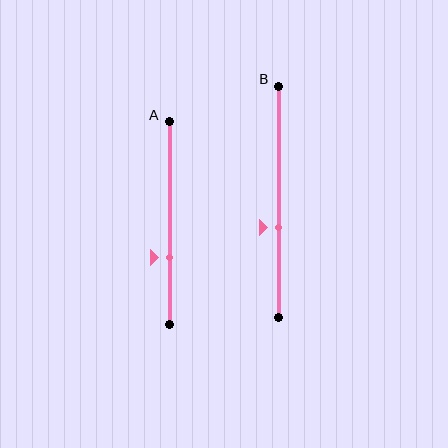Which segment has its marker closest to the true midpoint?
Segment B has its marker closest to the true midpoint.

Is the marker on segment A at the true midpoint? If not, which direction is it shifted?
No, the marker on segment A is shifted downward by about 17% of the segment length.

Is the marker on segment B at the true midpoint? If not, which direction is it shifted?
No, the marker on segment B is shifted downward by about 11% of the segment length.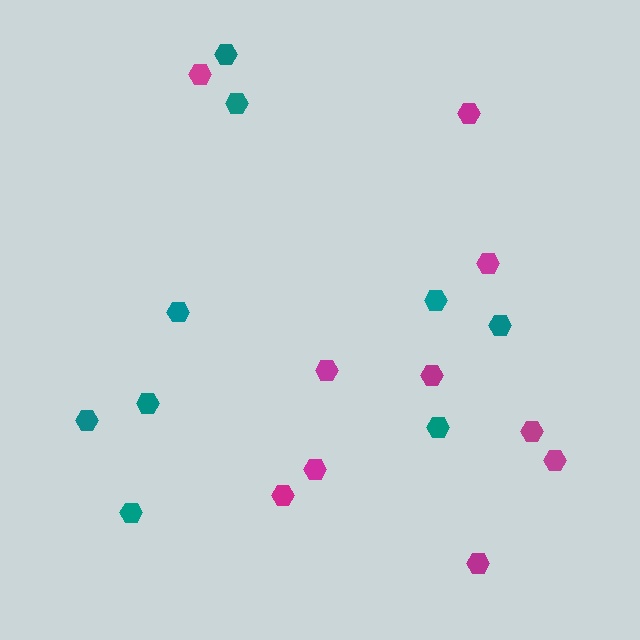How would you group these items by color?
There are 2 groups: one group of teal hexagons (9) and one group of magenta hexagons (10).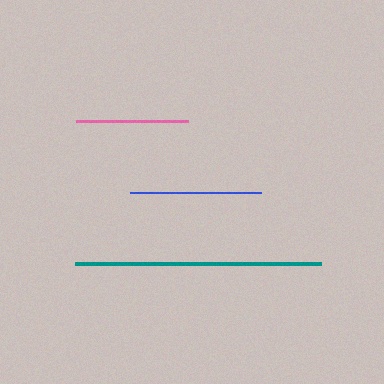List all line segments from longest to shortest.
From longest to shortest: teal, blue, pink.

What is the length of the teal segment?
The teal segment is approximately 246 pixels long.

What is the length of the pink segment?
The pink segment is approximately 112 pixels long.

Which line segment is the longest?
The teal line is the longest at approximately 246 pixels.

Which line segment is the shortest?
The pink line is the shortest at approximately 112 pixels.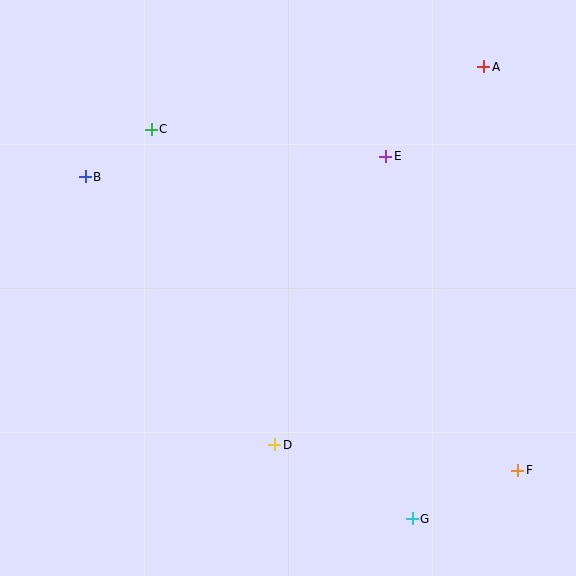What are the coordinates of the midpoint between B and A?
The midpoint between B and A is at (285, 122).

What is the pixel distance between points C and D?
The distance between C and D is 339 pixels.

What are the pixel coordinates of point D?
Point D is at (275, 445).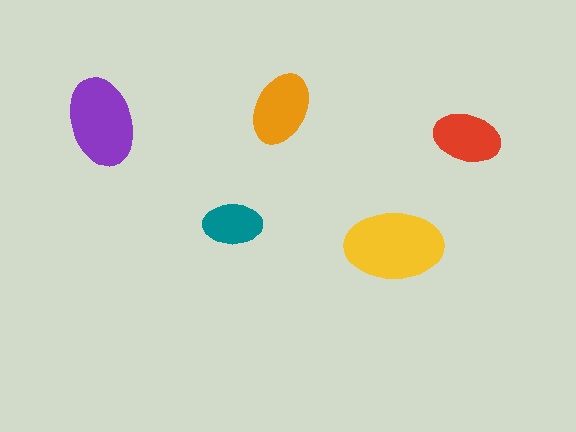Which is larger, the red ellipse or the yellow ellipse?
The yellow one.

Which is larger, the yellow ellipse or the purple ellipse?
The yellow one.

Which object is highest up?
The orange ellipse is topmost.